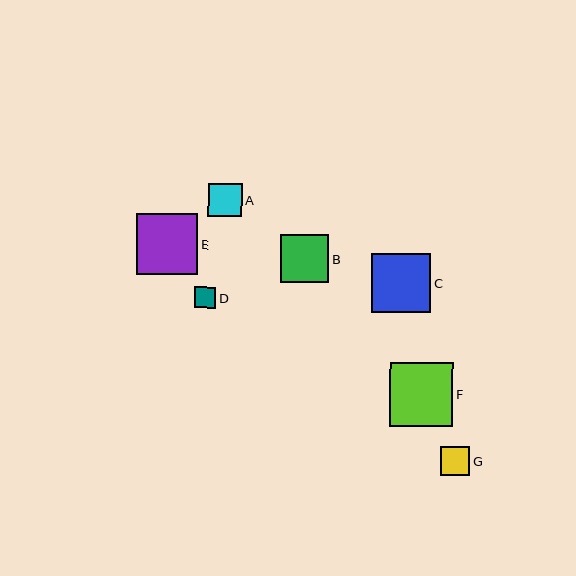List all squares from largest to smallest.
From largest to smallest: F, E, C, B, A, G, D.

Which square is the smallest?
Square D is the smallest with a size of approximately 21 pixels.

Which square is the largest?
Square F is the largest with a size of approximately 64 pixels.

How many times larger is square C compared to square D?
Square C is approximately 2.8 times the size of square D.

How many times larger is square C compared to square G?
Square C is approximately 2.0 times the size of square G.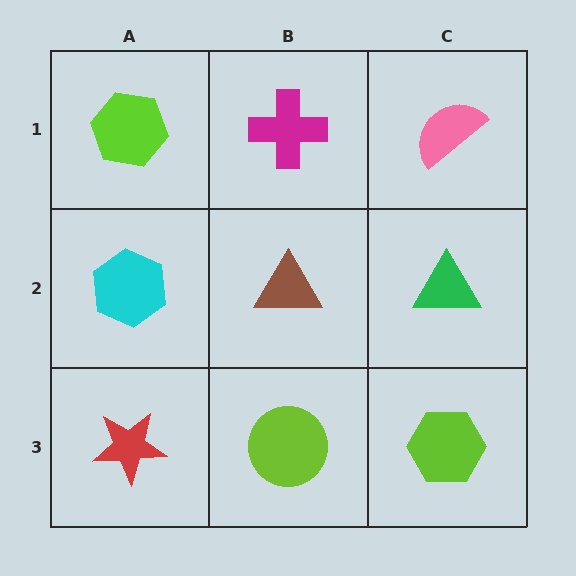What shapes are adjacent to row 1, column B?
A brown triangle (row 2, column B), a lime hexagon (row 1, column A), a pink semicircle (row 1, column C).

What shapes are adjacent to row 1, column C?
A green triangle (row 2, column C), a magenta cross (row 1, column B).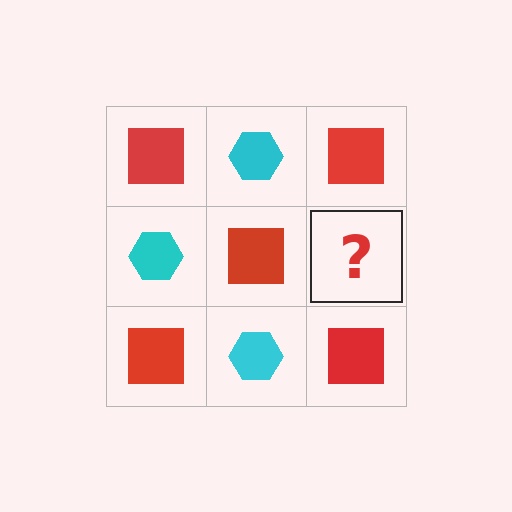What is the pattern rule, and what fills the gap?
The rule is that it alternates red square and cyan hexagon in a checkerboard pattern. The gap should be filled with a cyan hexagon.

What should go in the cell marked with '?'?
The missing cell should contain a cyan hexagon.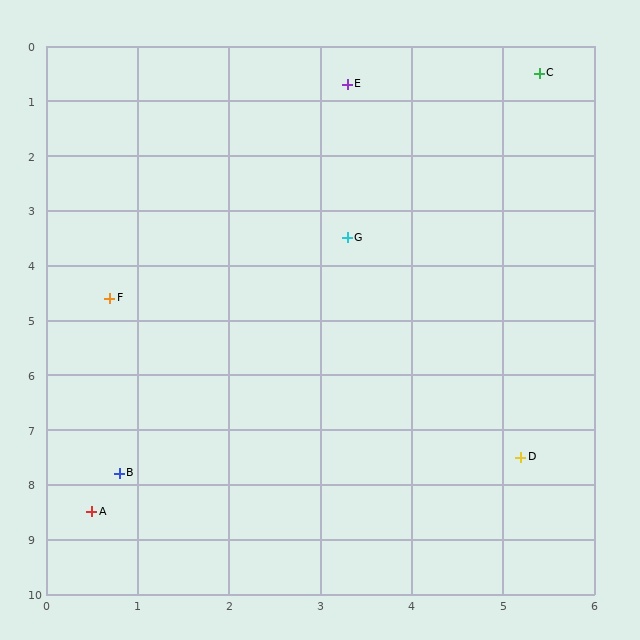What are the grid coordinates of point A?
Point A is at approximately (0.5, 8.5).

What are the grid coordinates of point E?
Point E is at approximately (3.3, 0.7).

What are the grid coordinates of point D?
Point D is at approximately (5.2, 7.5).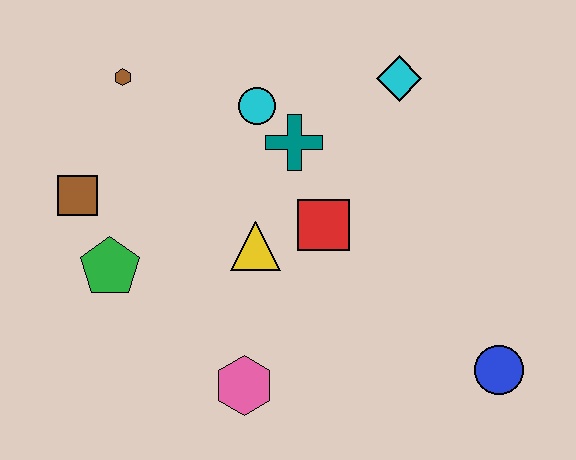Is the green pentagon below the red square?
Yes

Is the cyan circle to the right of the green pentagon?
Yes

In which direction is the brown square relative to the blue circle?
The brown square is to the left of the blue circle.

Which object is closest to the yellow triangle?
The red square is closest to the yellow triangle.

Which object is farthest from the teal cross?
The blue circle is farthest from the teal cross.